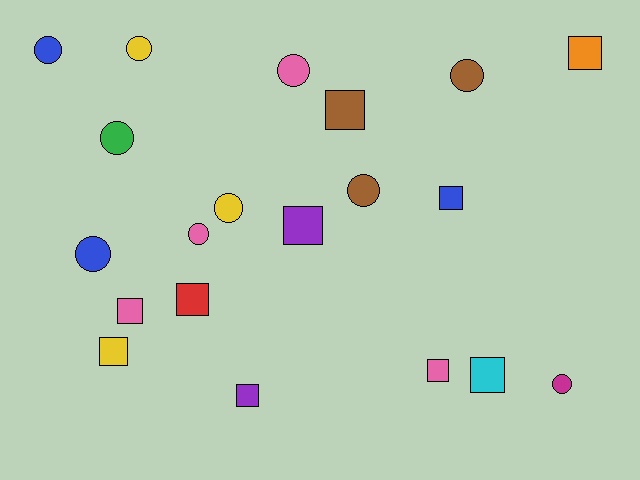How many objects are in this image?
There are 20 objects.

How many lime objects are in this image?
There are no lime objects.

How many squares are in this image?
There are 10 squares.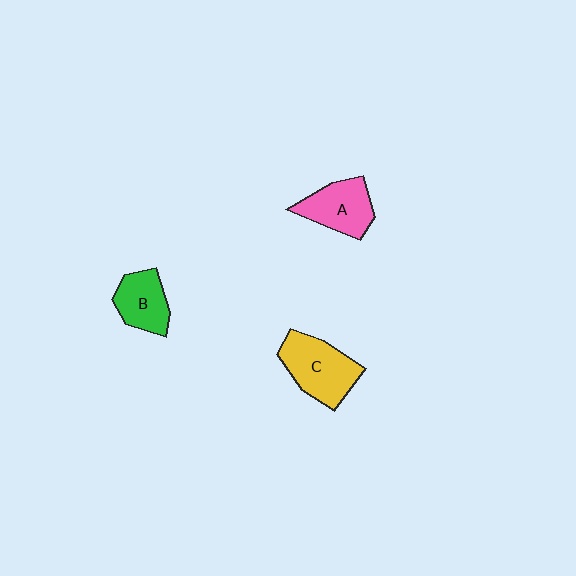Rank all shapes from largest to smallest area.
From largest to smallest: C (yellow), A (pink), B (green).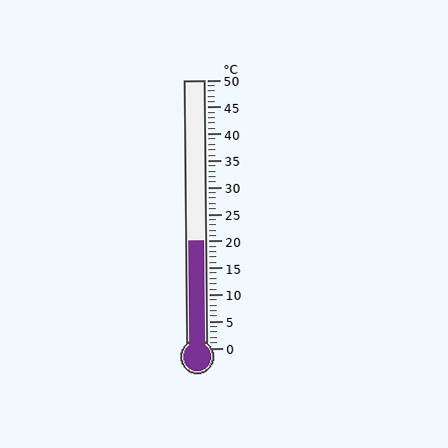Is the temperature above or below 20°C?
The temperature is at 20°C.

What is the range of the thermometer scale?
The thermometer scale ranges from 0°C to 50°C.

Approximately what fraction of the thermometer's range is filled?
The thermometer is filled to approximately 40% of its range.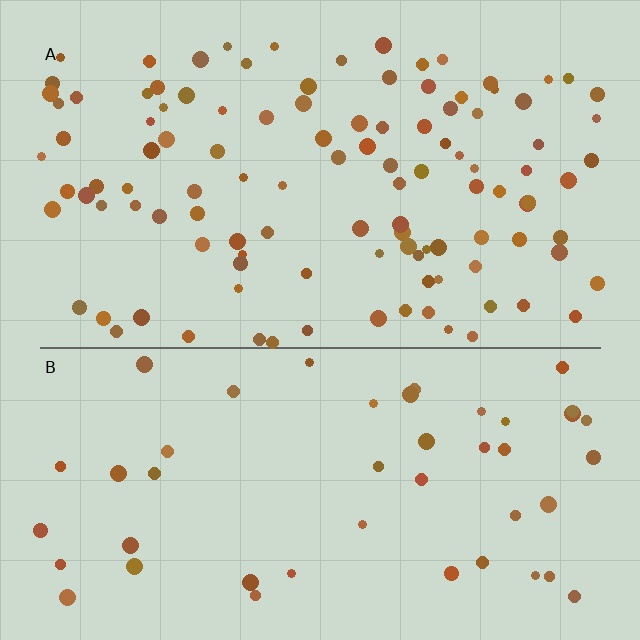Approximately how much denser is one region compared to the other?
Approximately 2.4× — region A over region B.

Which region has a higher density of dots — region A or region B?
A (the top).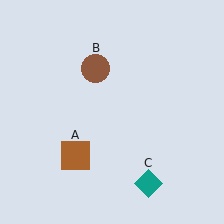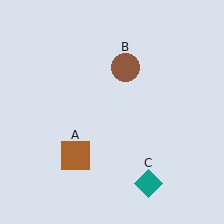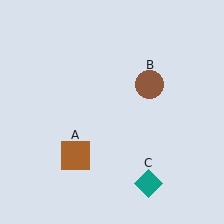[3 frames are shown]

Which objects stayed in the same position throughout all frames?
Brown square (object A) and teal diamond (object C) remained stationary.